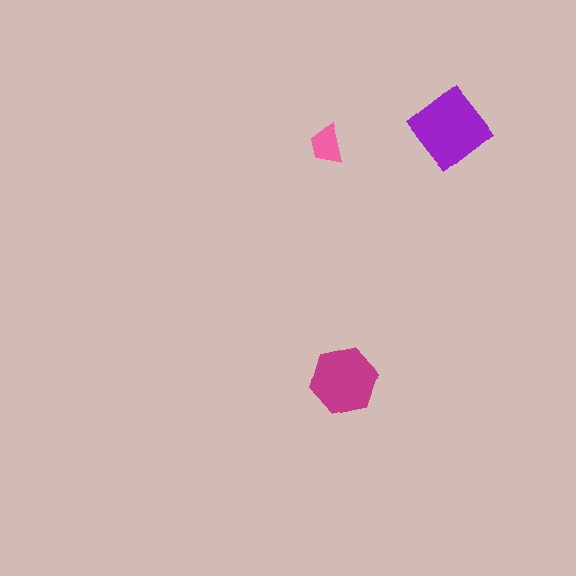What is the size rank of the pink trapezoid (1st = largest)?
3rd.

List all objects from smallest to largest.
The pink trapezoid, the magenta hexagon, the purple diamond.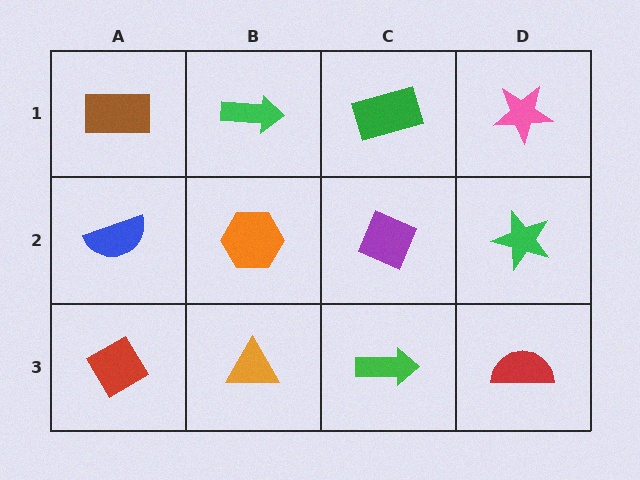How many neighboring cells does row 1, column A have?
2.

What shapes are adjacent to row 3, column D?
A green star (row 2, column D), a green arrow (row 3, column C).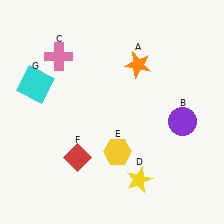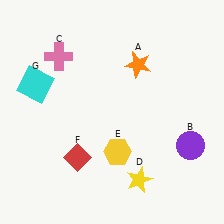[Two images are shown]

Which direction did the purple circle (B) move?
The purple circle (B) moved down.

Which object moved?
The purple circle (B) moved down.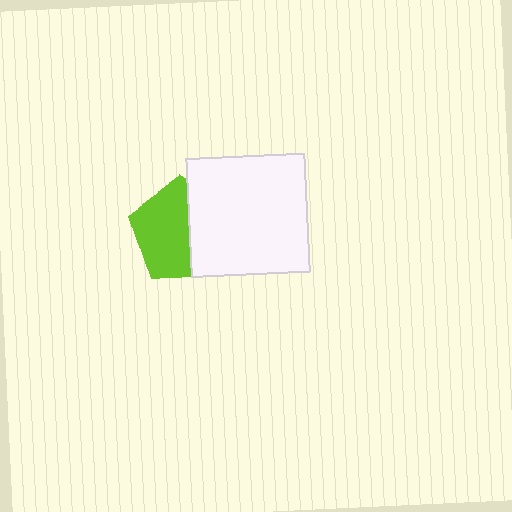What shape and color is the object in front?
The object in front is a white square.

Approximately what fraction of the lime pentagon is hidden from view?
Roughly 43% of the lime pentagon is hidden behind the white square.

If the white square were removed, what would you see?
You would see the complete lime pentagon.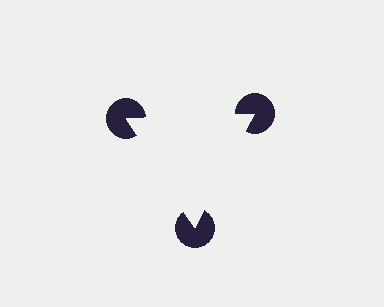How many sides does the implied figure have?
3 sides.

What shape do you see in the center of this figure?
An illusory triangle — its edges are inferred from the aligned wedge cuts in the pac-man discs, not physically drawn.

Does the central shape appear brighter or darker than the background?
It typically appears slightly brighter than the background, even though no actual brightness change is drawn.